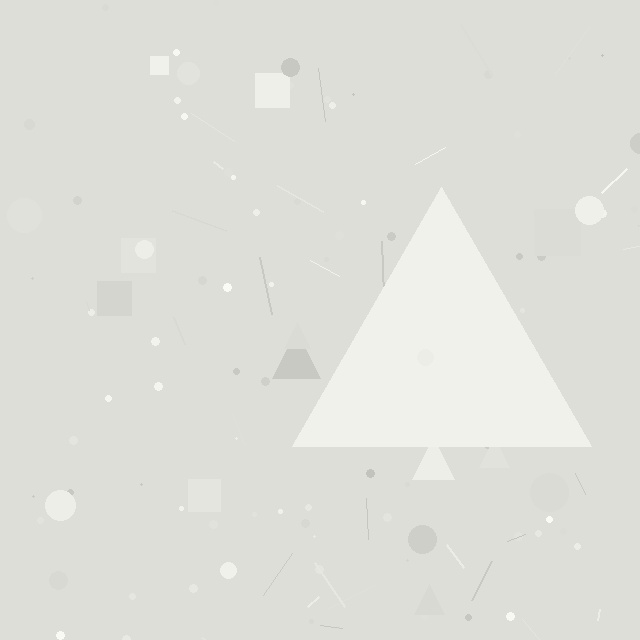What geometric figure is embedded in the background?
A triangle is embedded in the background.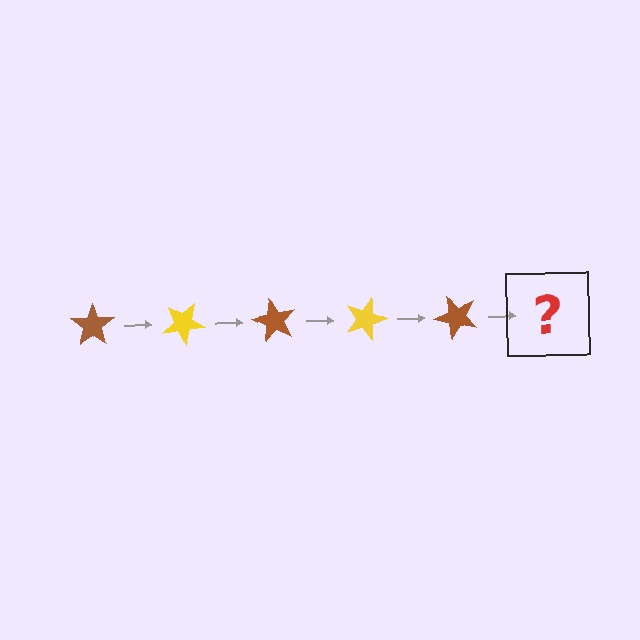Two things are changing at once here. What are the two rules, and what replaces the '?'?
The two rules are that it rotates 30 degrees each step and the color cycles through brown and yellow. The '?' should be a yellow star, rotated 150 degrees from the start.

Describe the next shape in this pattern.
It should be a yellow star, rotated 150 degrees from the start.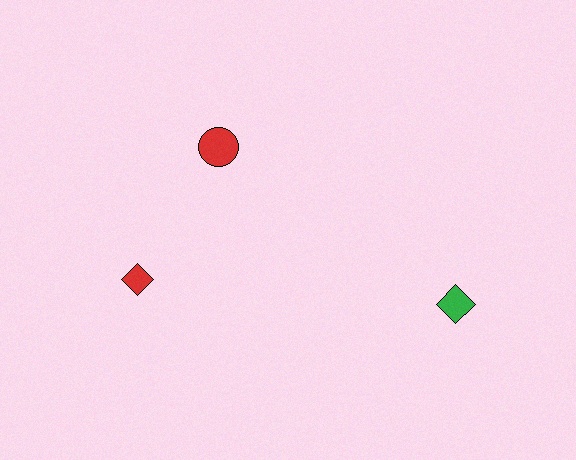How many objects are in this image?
There are 3 objects.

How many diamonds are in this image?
There are 2 diamonds.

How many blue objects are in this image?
There are no blue objects.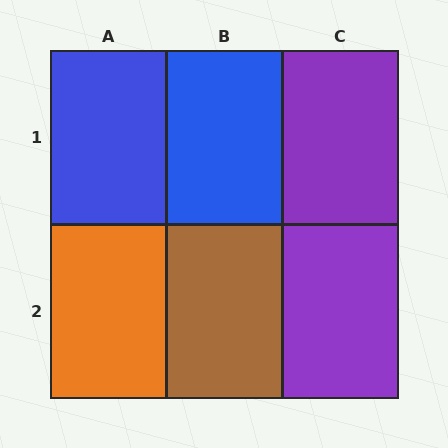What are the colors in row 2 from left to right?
Orange, brown, purple.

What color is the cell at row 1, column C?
Purple.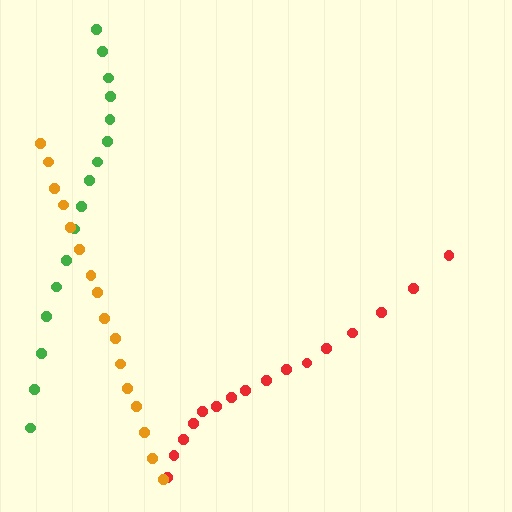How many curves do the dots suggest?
There are 3 distinct paths.